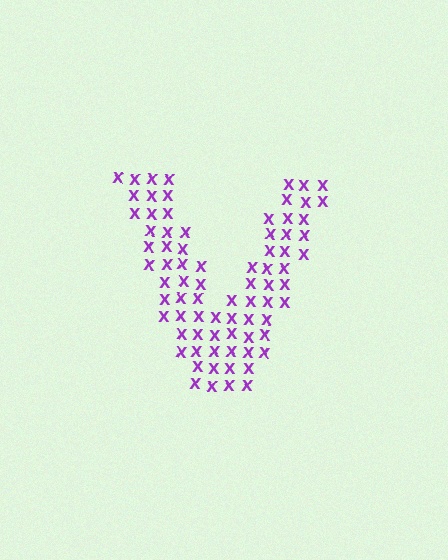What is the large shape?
The large shape is the letter V.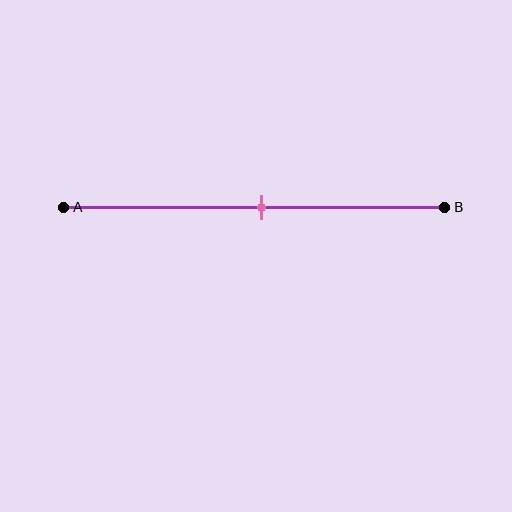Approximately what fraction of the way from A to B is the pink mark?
The pink mark is approximately 50% of the way from A to B.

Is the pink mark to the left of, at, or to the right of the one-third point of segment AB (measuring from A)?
The pink mark is to the right of the one-third point of segment AB.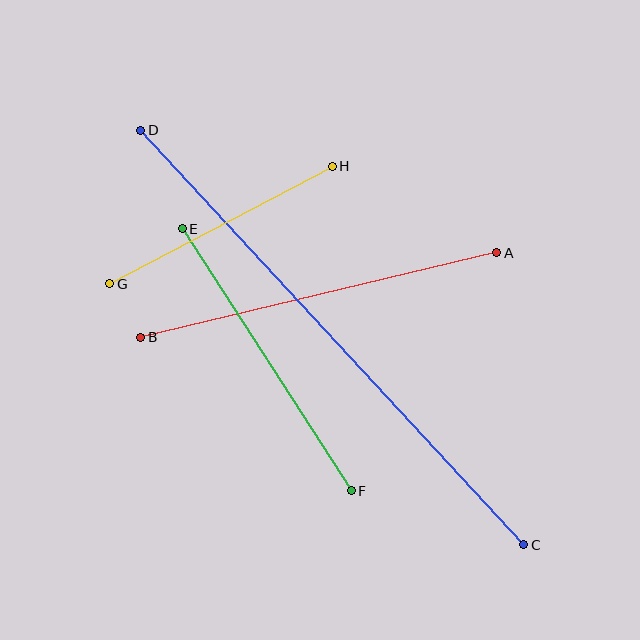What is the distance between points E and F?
The distance is approximately 312 pixels.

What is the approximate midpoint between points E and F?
The midpoint is at approximately (267, 360) pixels.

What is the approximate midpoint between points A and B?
The midpoint is at approximately (319, 295) pixels.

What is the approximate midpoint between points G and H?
The midpoint is at approximately (221, 225) pixels.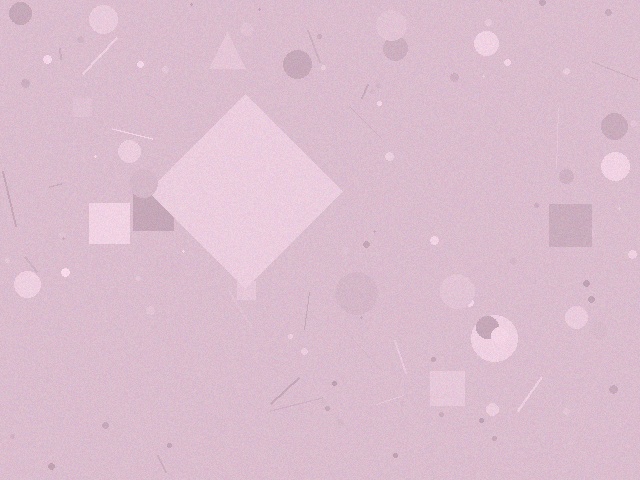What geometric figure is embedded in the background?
A diamond is embedded in the background.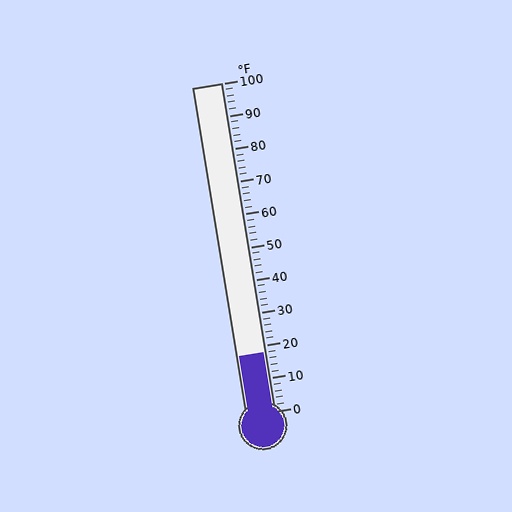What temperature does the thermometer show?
The thermometer shows approximately 18°F.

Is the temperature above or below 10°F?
The temperature is above 10°F.